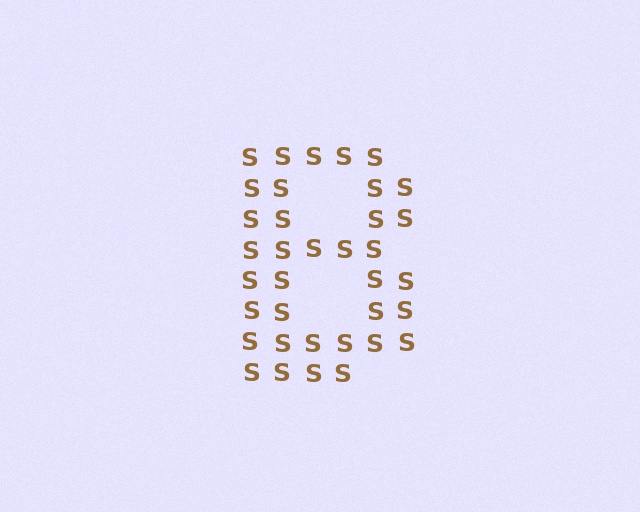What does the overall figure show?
The overall figure shows the letter B.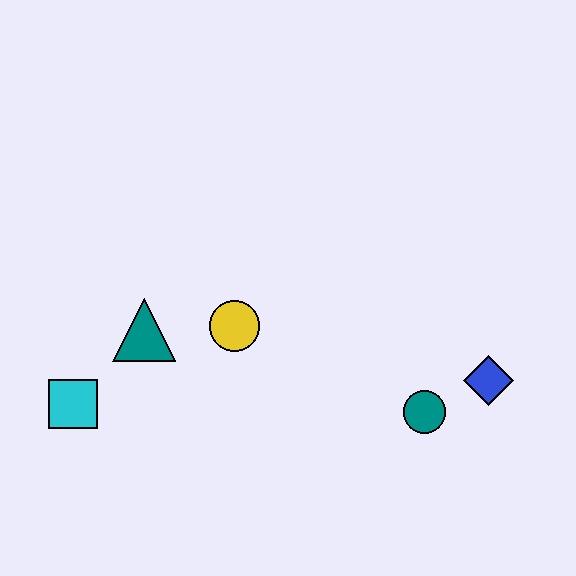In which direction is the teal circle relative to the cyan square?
The teal circle is to the right of the cyan square.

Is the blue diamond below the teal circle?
No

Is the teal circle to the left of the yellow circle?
No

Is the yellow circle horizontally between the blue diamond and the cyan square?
Yes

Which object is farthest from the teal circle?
The cyan square is farthest from the teal circle.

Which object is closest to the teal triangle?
The yellow circle is closest to the teal triangle.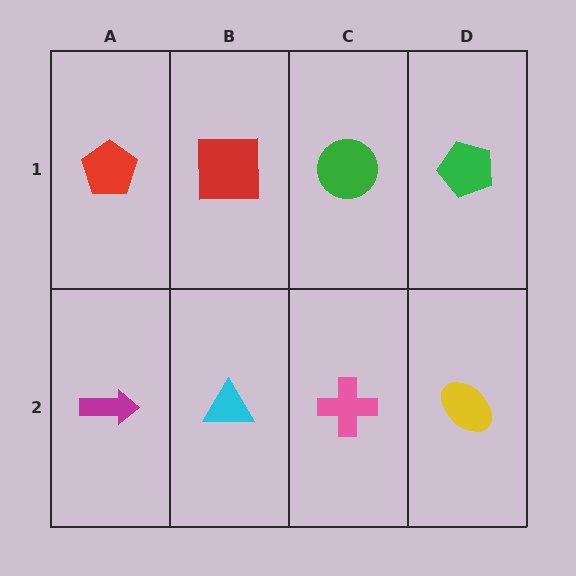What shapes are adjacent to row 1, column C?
A pink cross (row 2, column C), a red square (row 1, column B), a green pentagon (row 1, column D).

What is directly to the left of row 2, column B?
A magenta arrow.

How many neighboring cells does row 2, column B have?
3.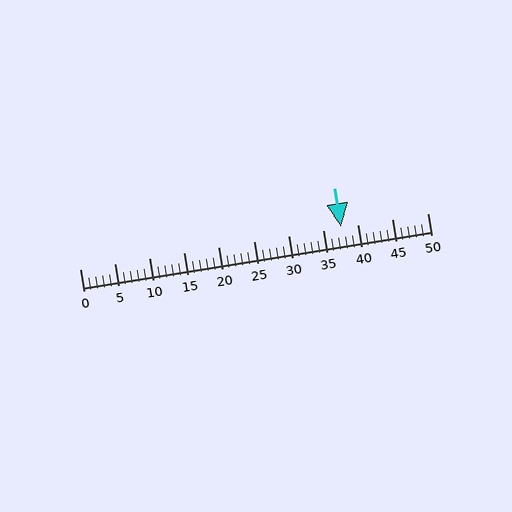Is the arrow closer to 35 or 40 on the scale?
The arrow is closer to 40.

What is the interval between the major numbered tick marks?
The major tick marks are spaced 5 units apart.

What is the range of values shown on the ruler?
The ruler shows values from 0 to 50.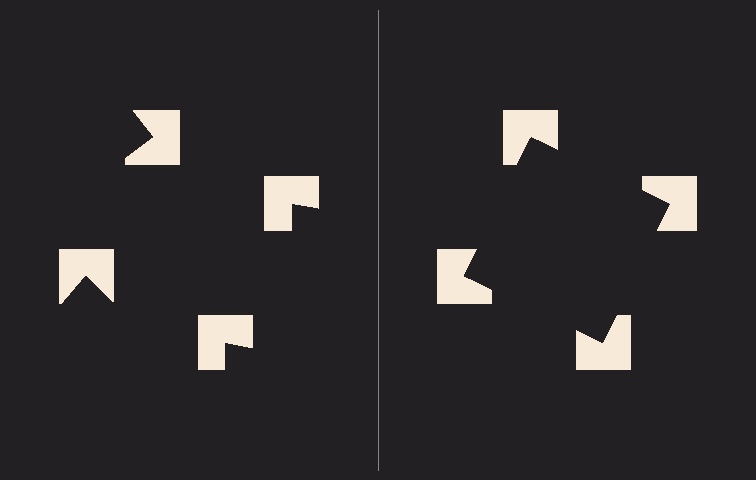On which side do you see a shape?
An illusory square appears on the right side. On the left side the wedge cuts are rotated, so no coherent shape forms.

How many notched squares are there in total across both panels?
8 — 4 on each side.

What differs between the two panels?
The notched squares are positioned identically on both sides; only the wedge orientations differ. On the right they align to a square; on the left they are misaligned.